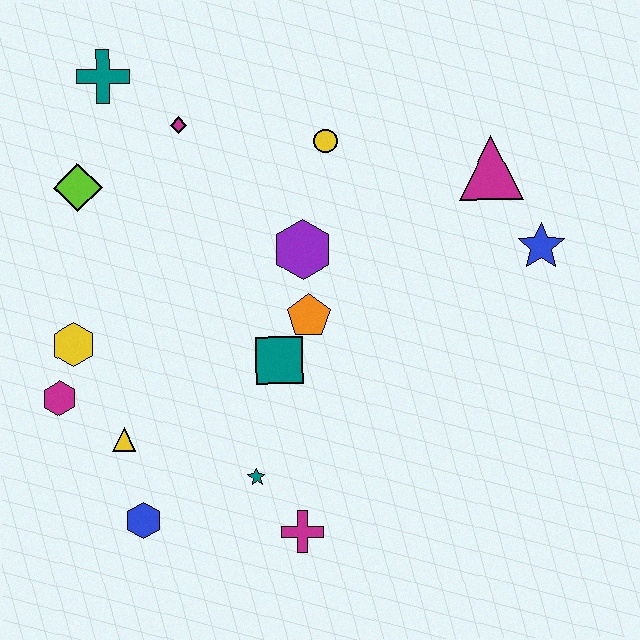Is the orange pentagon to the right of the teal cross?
Yes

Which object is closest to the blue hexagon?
The yellow triangle is closest to the blue hexagon.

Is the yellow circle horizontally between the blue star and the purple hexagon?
Yes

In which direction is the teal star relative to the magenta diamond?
The teal star is below the magenta diamond.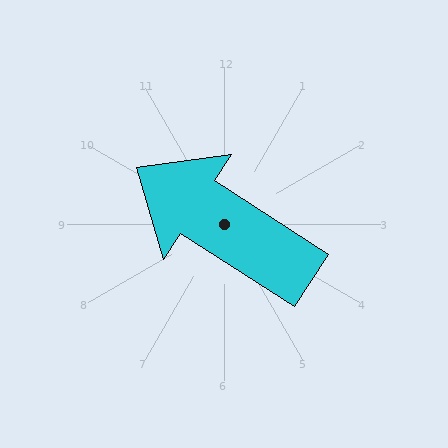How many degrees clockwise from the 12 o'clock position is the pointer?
Approximately 303 degrees.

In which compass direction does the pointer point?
Northwest.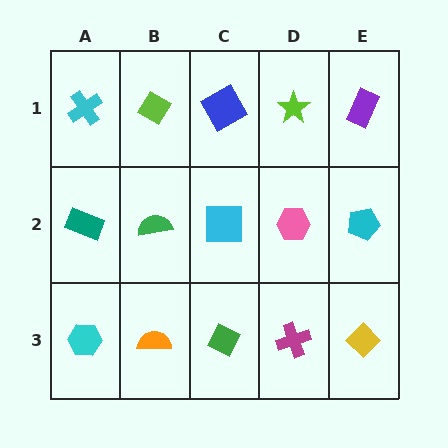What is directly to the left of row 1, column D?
A blue diamond.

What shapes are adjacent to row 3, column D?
A pink hexagon (row 2, column D), a green diamond (row 3, column C), a yellow diamond (row 3, column E).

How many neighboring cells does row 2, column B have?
4.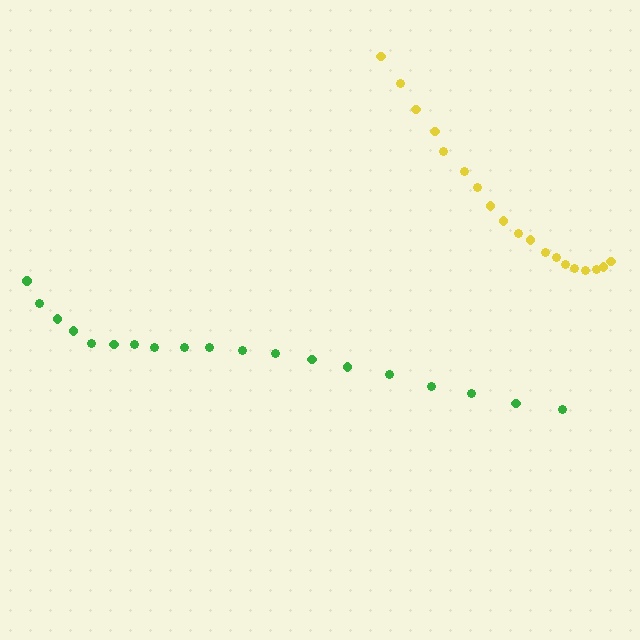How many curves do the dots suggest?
There are 2 distinct paths.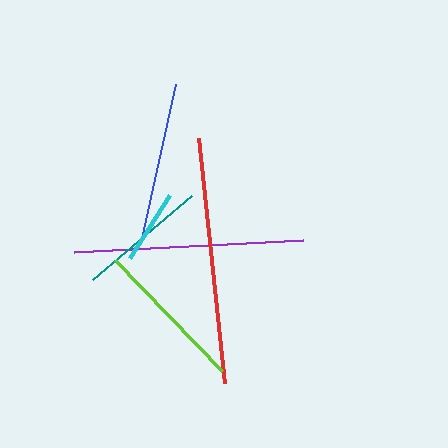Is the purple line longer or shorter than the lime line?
The purple line is longer than the lime line.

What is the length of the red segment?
The red segment is approximately 246 pixels long.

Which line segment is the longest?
The red line is the longest at approximately 246 pixels.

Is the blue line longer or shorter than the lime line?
The blue line is longer than the lime line.